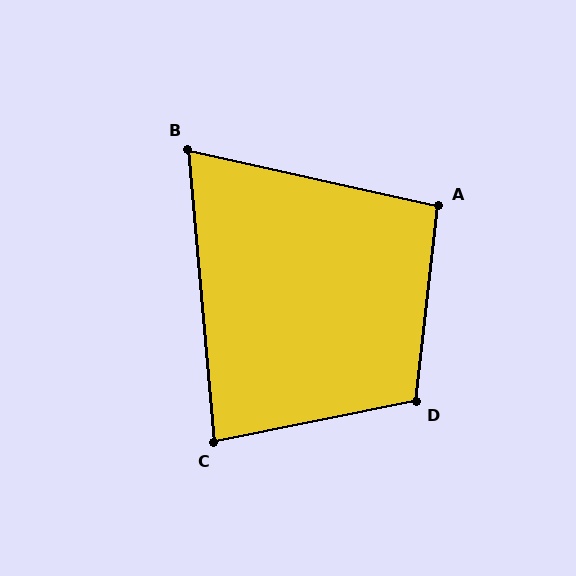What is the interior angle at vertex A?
Approximately 96 degrees (obtuse).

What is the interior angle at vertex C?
Approximately 84 degrees (acute).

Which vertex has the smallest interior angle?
B, at approximately 72 degrees.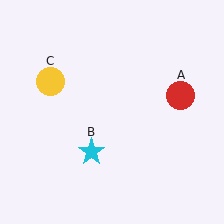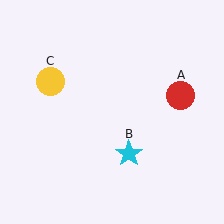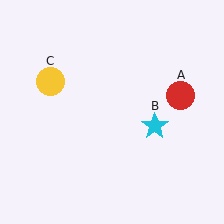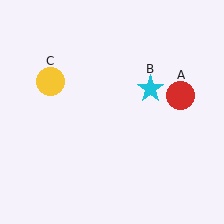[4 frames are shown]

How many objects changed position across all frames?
1 object changed position: cyan star (object B).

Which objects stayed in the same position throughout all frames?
Red circle (object A) and yellow circle (object C) remained stationary.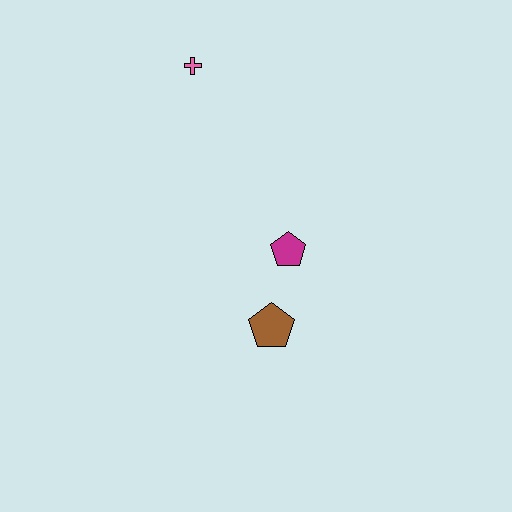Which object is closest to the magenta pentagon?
The brown pentagon is closest to the magenta pentagon.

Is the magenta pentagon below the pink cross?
Yes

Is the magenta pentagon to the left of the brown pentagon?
No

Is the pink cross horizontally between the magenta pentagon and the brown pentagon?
No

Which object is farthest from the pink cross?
The brown pentagon is farthest from the pink cross.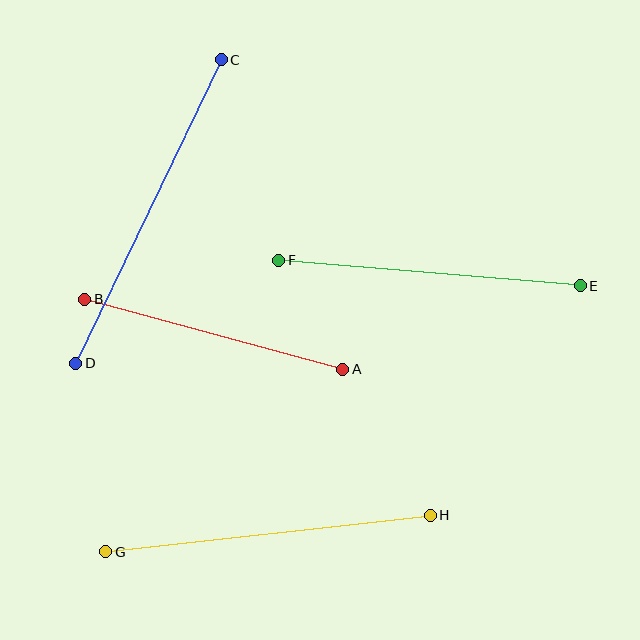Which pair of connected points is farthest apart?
Points C and D are farthest apart.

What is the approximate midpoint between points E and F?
The midpoint is at approximately (429, 273) pixels.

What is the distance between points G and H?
The distance is approximately 327 pixels.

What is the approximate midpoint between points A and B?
The midpoint is at approximately (214, 334) pixels.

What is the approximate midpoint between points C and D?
The midpoint is at approximately (148, 211) pixels.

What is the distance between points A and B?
The distance is approximately 268 pixels.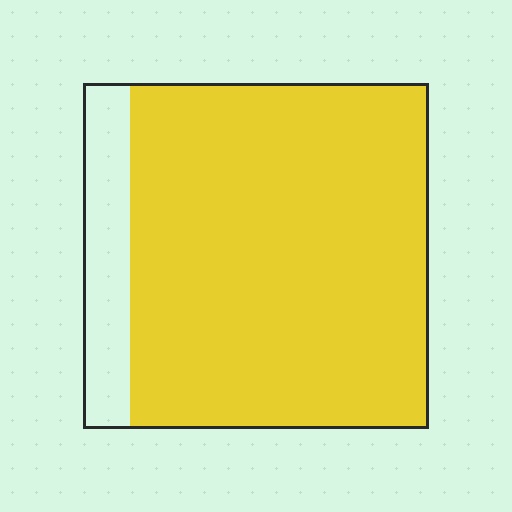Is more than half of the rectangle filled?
Yes.